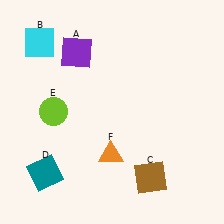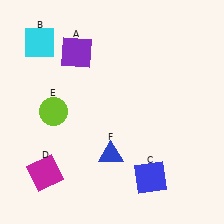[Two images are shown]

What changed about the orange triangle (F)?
In Image 1, F is orange. In Image 2, it changed to blue.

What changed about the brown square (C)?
In Image 1, C is brown. In Image 2, it changed to blue.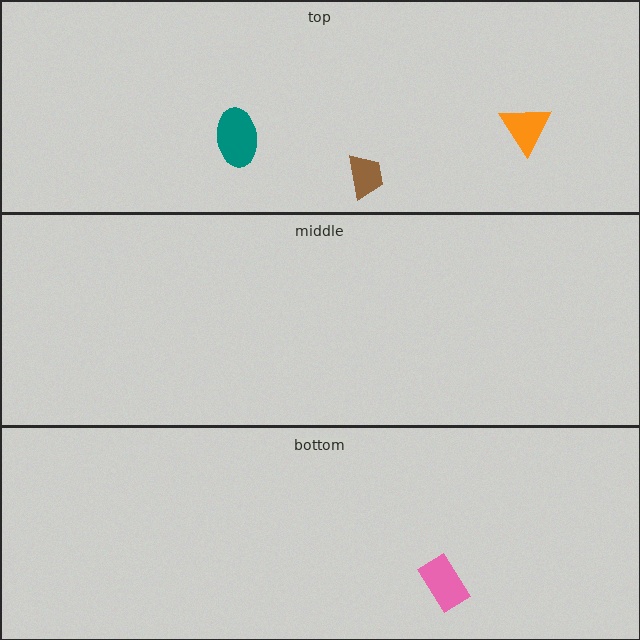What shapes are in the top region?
The orange triangle, the brown trapezoid, the teal ellipse.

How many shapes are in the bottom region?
1.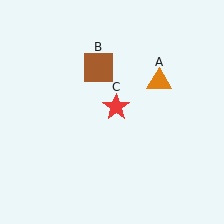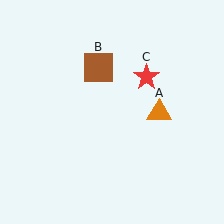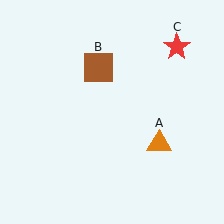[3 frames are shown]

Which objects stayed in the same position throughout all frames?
Brown square (object B) remained stationary.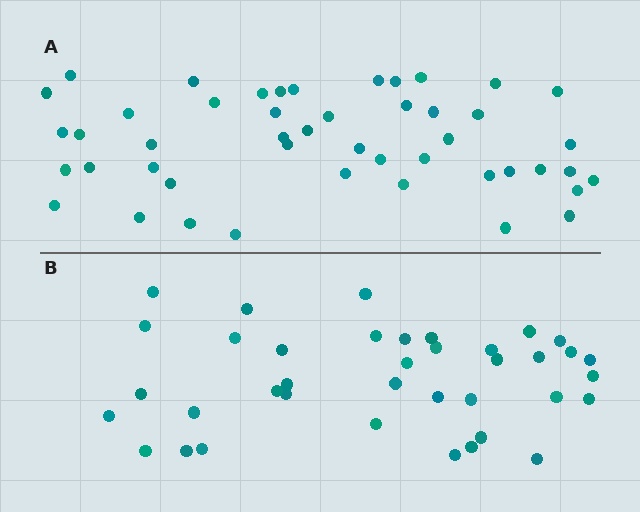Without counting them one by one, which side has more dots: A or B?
Region A (the top region) has more dots.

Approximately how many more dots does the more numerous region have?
Region A has roughly 8 or so more dots than region B.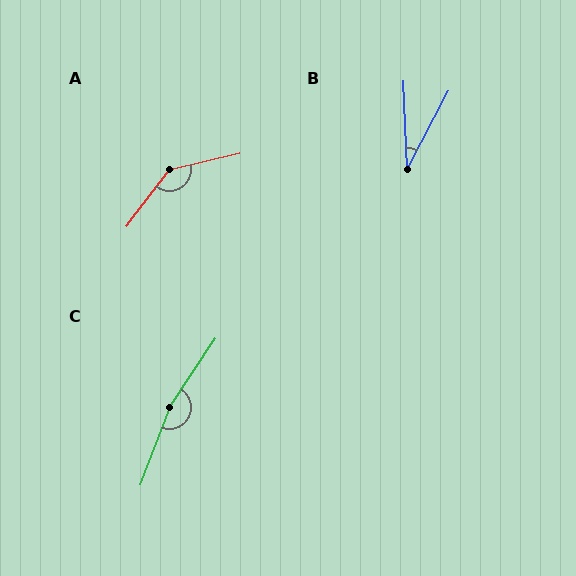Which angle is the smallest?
B, at approximately 31 degrees.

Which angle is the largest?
C, at approximately 167 degrees.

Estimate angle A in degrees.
Approximately 140 degrees.